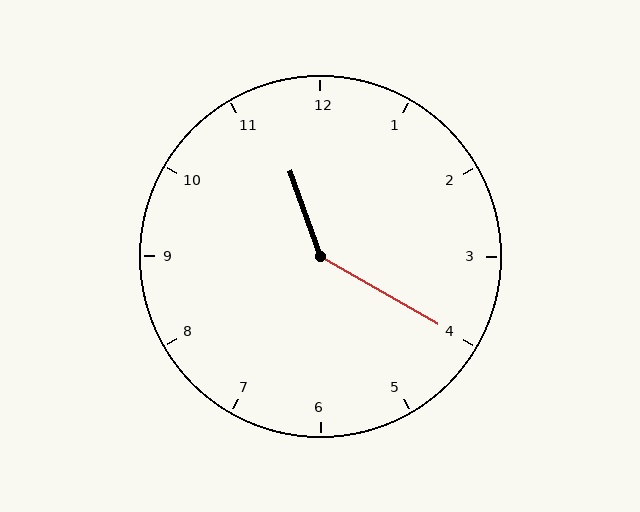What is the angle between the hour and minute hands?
Approximately 140 degrees.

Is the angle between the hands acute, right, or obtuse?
It is obtuse.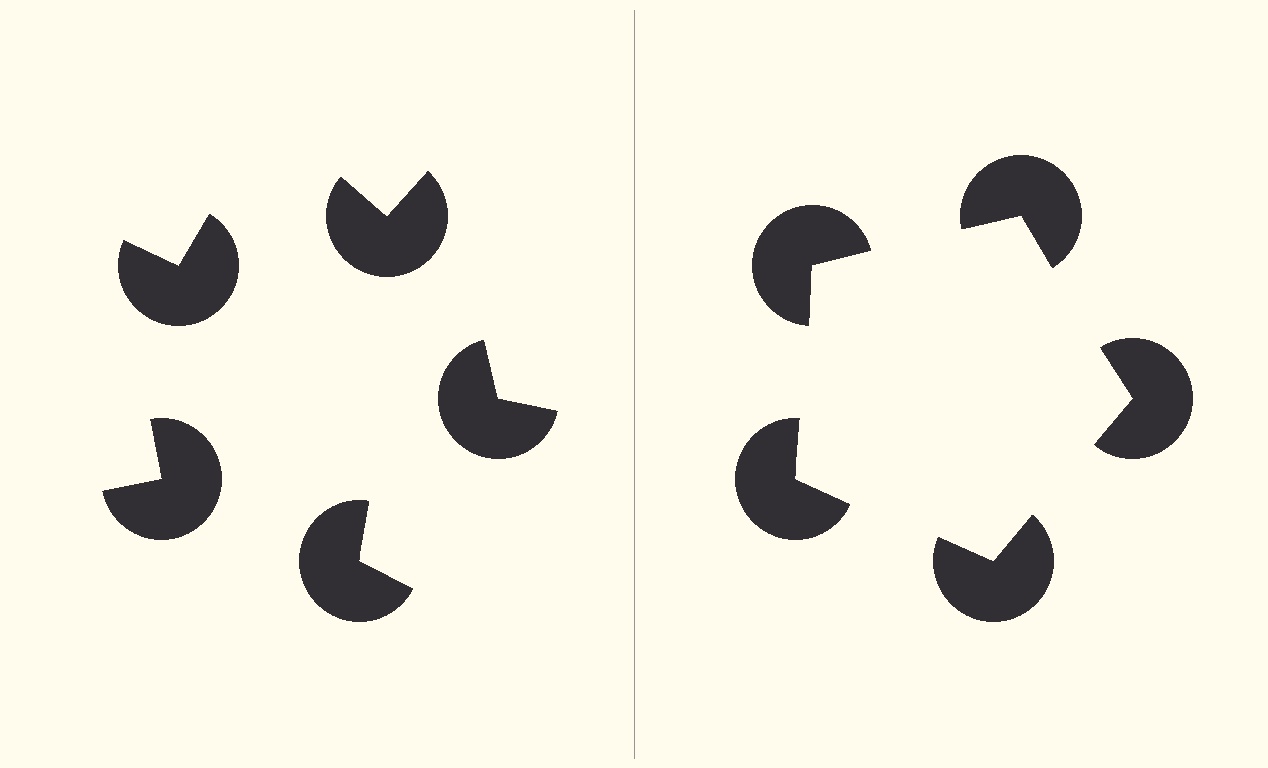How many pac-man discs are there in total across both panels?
10 — 5 on each side.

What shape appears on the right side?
An illusory pentagon.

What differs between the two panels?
The pac-man discs are positioned identically on both sides; only the wedge orientations differ. On the right they align to a pentagon; on the left they are misaligned.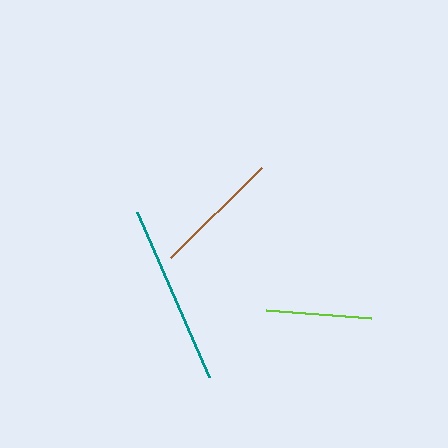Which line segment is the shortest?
The lime line is the shortest at approximately 105 pixels.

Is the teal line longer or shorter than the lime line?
The teal line is longer than the lime line.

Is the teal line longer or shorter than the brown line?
The teal line is longer than the brown line.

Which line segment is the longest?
The teal line is the longest at approximately 180 pixels.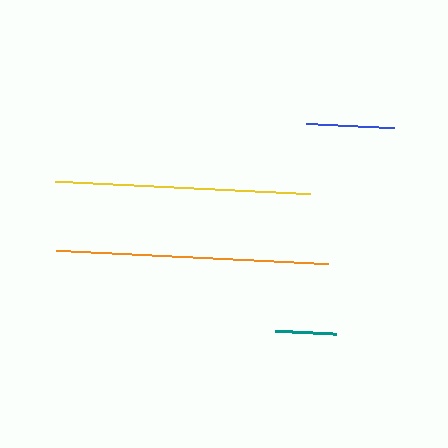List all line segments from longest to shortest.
From longest to shortest: orange, yellow, blue, teal.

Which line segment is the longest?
The orange line is the longest at approximately 271 pixels.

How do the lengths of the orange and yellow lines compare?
The orange and yellow lines are approximately the same length.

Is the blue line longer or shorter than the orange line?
The orange line is longer than the blue line.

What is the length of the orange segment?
The orange segment is approximately 271 pixels long.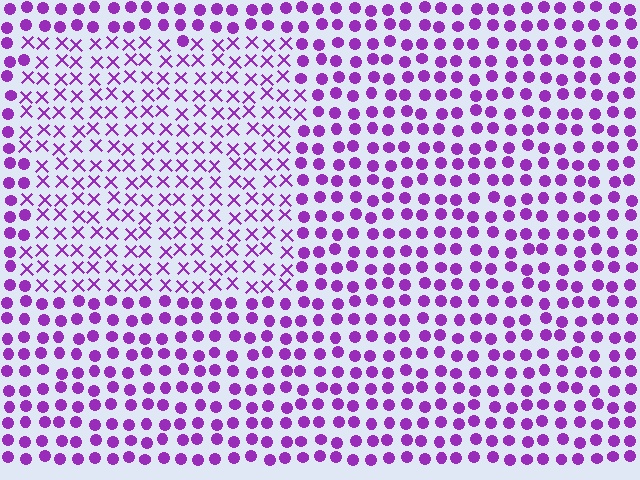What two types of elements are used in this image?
The image uses X marks inside the rectangle region and circles outside it.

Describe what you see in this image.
The image is filled with small purple elements arranged in a uniform grid. A rectangle-shaped region contains X marks, while the surrounding area contains circles. The boundary is defined purely by the change in element shape.